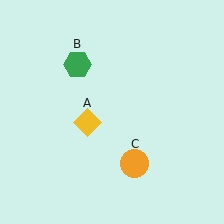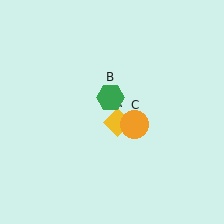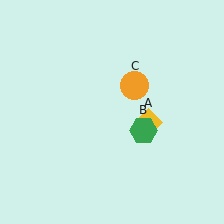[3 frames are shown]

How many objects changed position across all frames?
3 objects changed position: yellow diamond (object A), green hexagon (object B), orange circle (object C).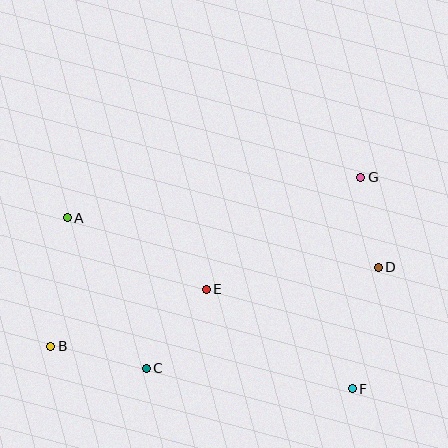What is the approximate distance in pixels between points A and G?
The distance between A and G is approximately 296 pixels.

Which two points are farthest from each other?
Points B and G are farthest from each other.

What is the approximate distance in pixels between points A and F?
The distance between A and F is approximately 332 pixels.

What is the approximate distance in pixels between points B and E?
The distance between B and E is approximately 166 pixels.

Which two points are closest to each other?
Points D and G are closest to each other.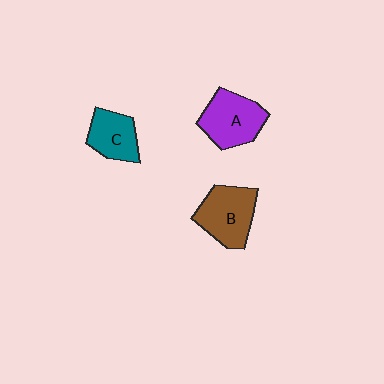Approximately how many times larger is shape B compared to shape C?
Approximately 1.4 times.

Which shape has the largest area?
Shape B (brown).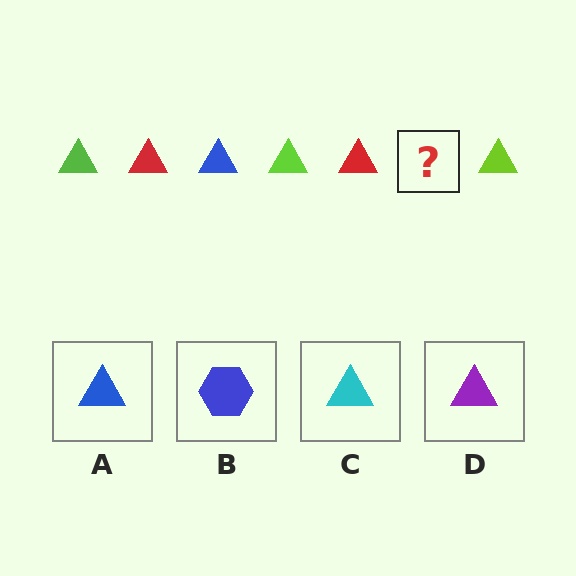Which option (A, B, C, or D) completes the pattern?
A.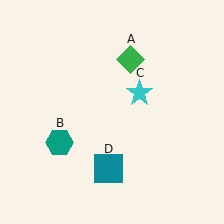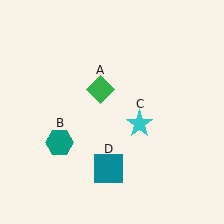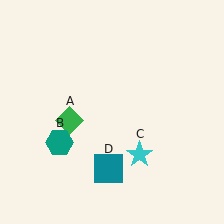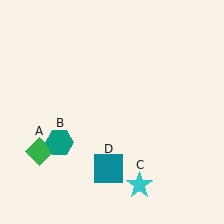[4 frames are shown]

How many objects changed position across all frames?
2 objects changed position: green diamond (object A), cyan star (object C).